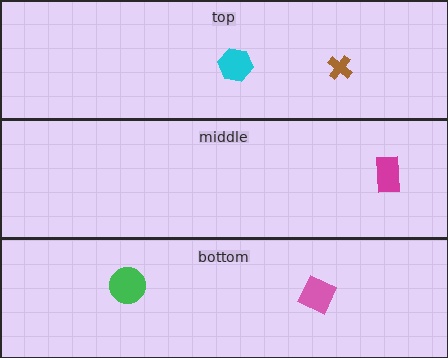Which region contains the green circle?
The bottom region.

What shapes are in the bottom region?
The pink diamond, the green circle.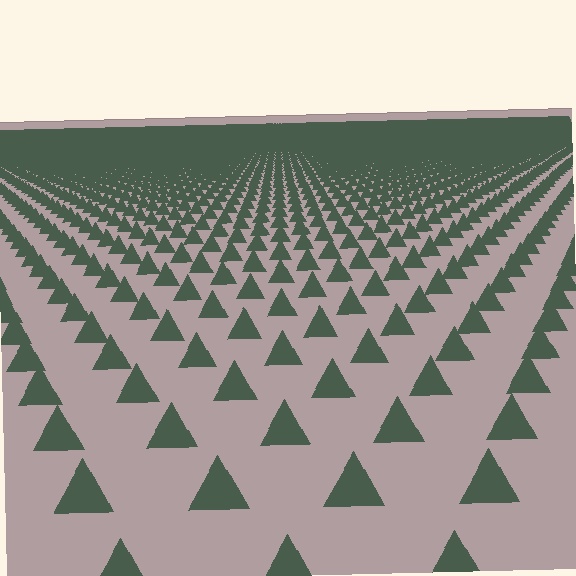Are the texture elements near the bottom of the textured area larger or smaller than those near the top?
Larger. Near the bottom, elements are closer to the viewer and appear at a bigger on-screen size.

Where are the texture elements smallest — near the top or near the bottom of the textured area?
Near the top.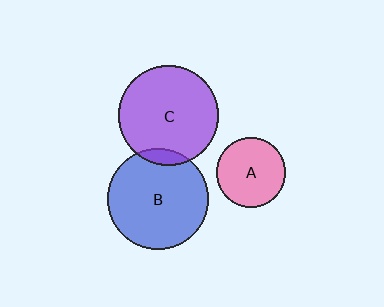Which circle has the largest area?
Circle B (blue).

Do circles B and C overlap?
Yes.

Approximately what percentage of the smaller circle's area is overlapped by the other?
Approximately 10%.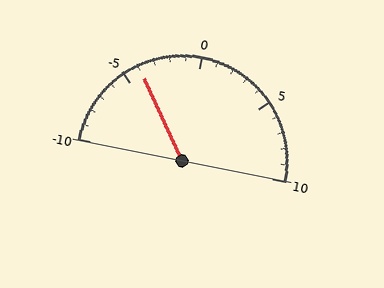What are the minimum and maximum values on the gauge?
The gauge ranges from -10 to 10.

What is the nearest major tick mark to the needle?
The nearest major tick mark is -5.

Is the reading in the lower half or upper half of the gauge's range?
The reading is in the lower half of the range (-10 to 10).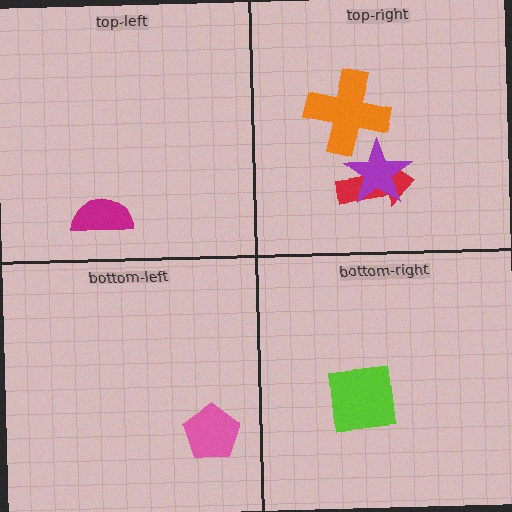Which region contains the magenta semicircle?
The top-left region.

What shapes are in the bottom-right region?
The lime square.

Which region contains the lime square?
The bottom-right region.